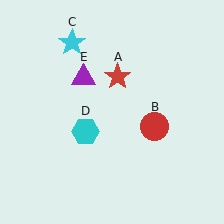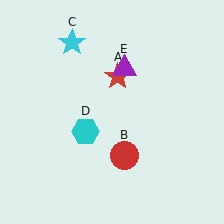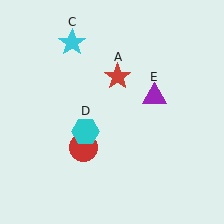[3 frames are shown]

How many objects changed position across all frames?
2 objects changed position: red circle (object B), purple triangle (object E).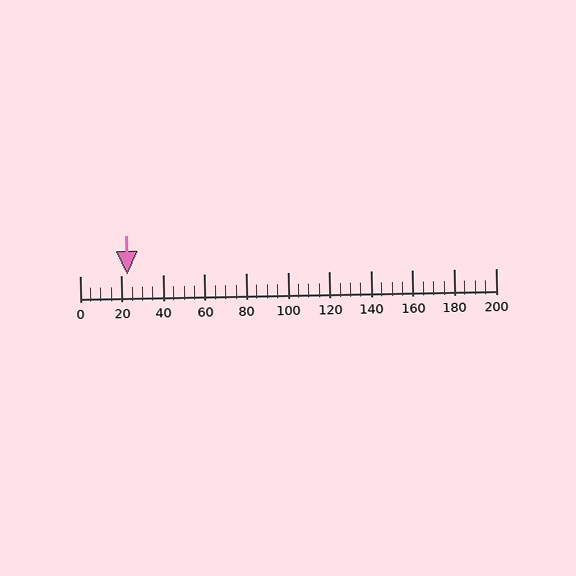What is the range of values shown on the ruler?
The ruler shows values from 0 to 200.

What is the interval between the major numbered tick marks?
The major tick marks are spaced 20 units apart.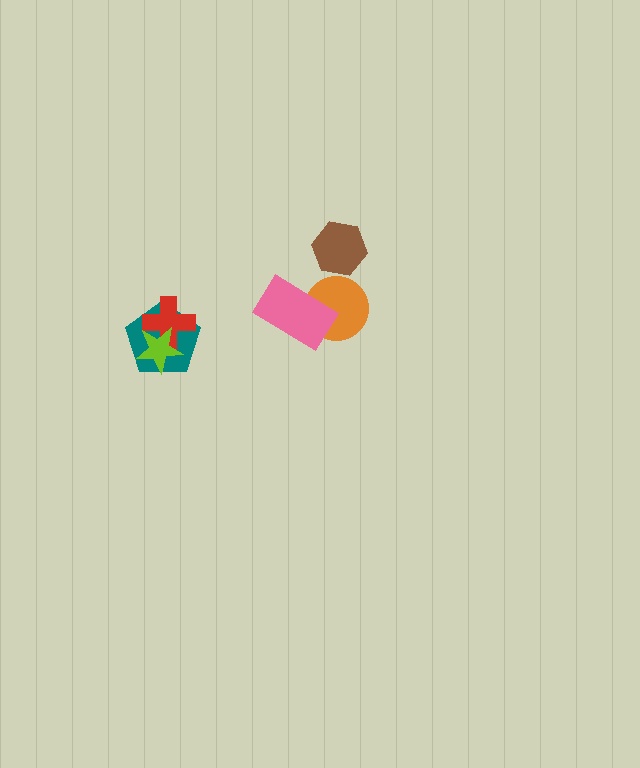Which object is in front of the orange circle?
The pink rectangle is in front of the orange circle.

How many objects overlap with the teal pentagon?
2 objects overlap with the teal pentagon.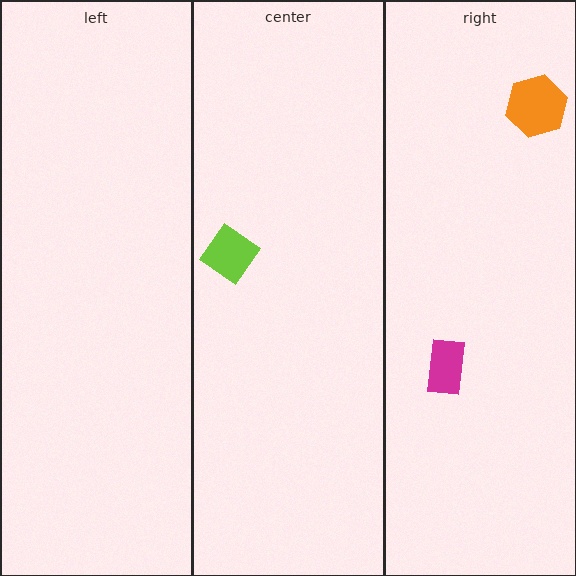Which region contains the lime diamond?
The center region.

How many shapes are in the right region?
2.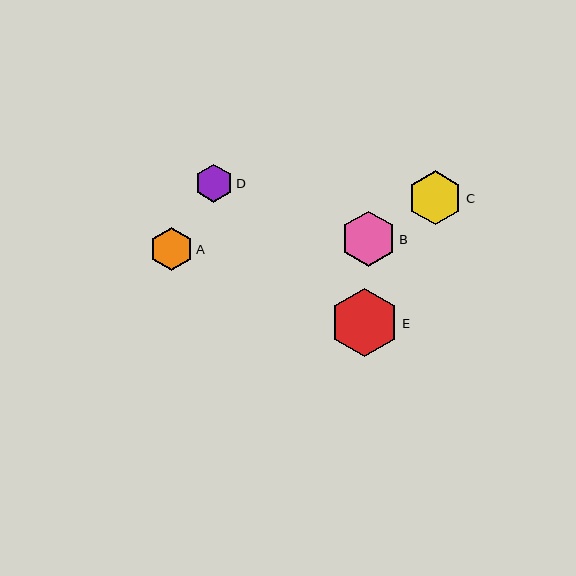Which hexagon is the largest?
Hexagon E is the largest with a size of approximately 69 pixels.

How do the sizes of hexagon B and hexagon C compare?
Hexagon B and hexagon C are approximately the same size.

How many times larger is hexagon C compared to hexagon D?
Hexagon C is approximately 1.4 times the size of hexagon D.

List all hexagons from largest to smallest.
From largest to smallest: E, B, C, A, D.